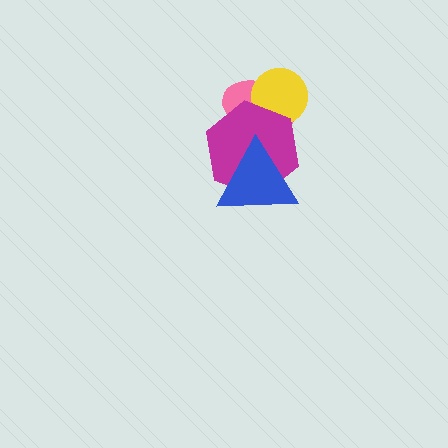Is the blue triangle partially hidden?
No, no other shape covers it.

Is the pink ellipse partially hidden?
Yes, it is partially covered by another shape.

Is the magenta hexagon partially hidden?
Yes, it is partially covered by another shape.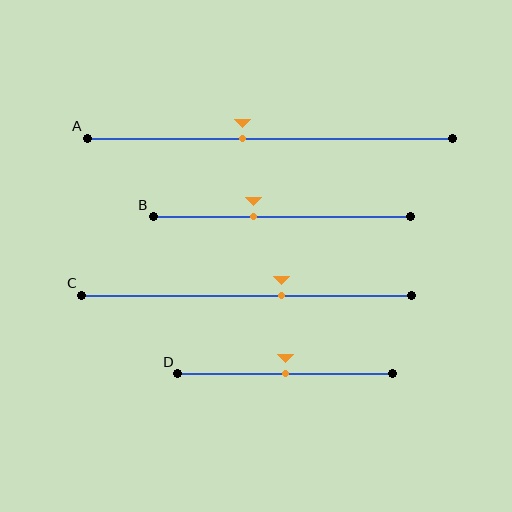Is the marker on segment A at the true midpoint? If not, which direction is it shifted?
No, the marker on segment A is shifted to the left by about 8% of the segment length.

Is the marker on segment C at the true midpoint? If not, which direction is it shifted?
No, the marker on segment C is shifted to the right by about 11% of the segment length.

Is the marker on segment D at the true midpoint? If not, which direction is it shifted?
Yes, the marker on segment D is at the true midpoint.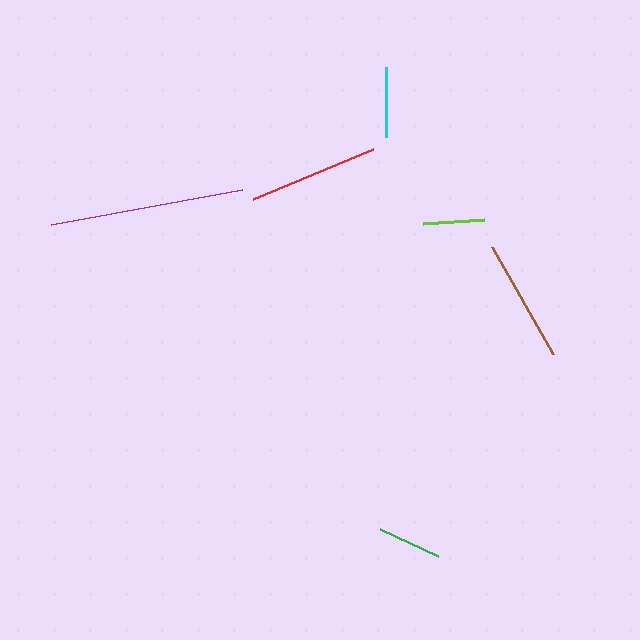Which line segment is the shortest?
The lime line is the shortest at approximately 61 pixels.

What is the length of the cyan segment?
The cyan segment is approximately 70 pixels long.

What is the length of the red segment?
The red segment is approximately 130 pixels long.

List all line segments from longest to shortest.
From longest to shortest: purple, red, brown, cyan, green, lime.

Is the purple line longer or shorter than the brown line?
The purple line is longer than the brown line.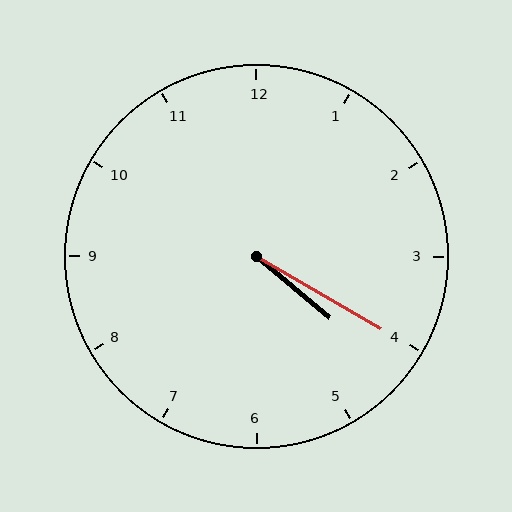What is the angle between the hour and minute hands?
Approximately 10 degrees.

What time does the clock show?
4:20.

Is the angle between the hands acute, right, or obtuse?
It is acute.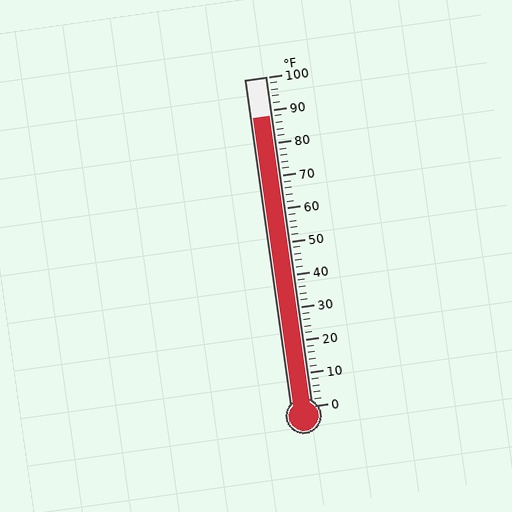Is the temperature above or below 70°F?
The temperature is above 70°F.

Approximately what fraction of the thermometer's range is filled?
The thermometer is filled to approximately 90% of its range.